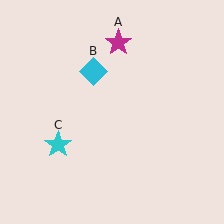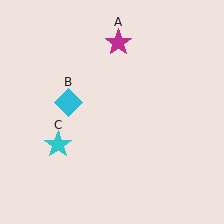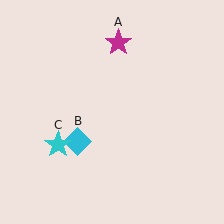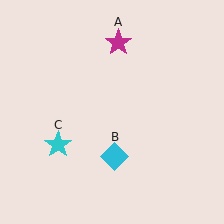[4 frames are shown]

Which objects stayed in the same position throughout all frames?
Magenta star (object A) and cyan star (object C) remained stationary.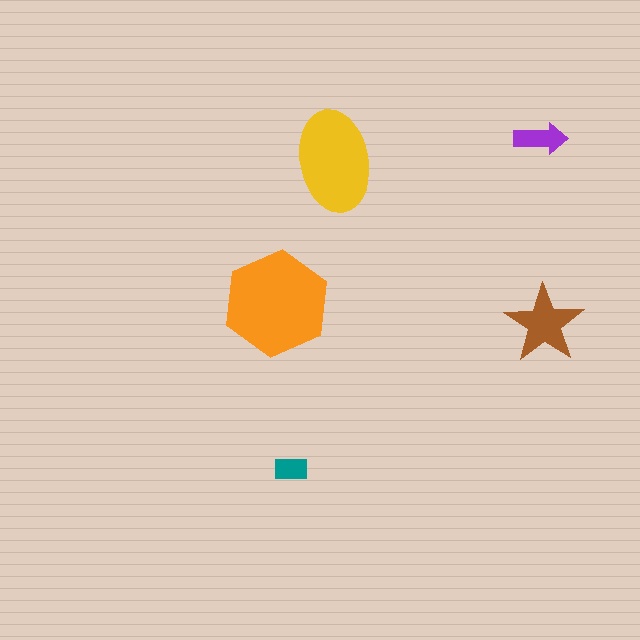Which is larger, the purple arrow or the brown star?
The brown star.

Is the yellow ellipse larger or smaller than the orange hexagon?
Smaller.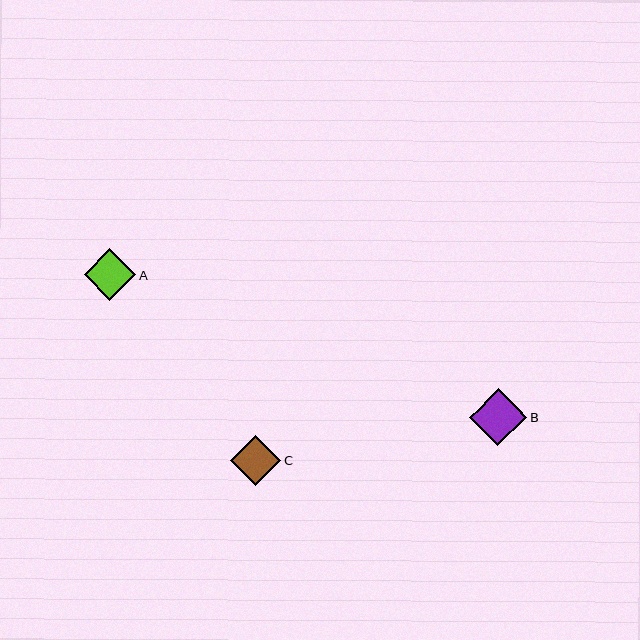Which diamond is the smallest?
Diamond C is the smallest with a size of approximately 51 pixels.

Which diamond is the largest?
Diamond B is the largest with a size of approximately 57 pixels.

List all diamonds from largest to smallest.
From largest to smallest: B, A, C.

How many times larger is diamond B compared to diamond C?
Diamond B is approximately 1.1 times the size of diamond C.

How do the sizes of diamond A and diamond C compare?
Diamond A and diamond C are approximately the same size.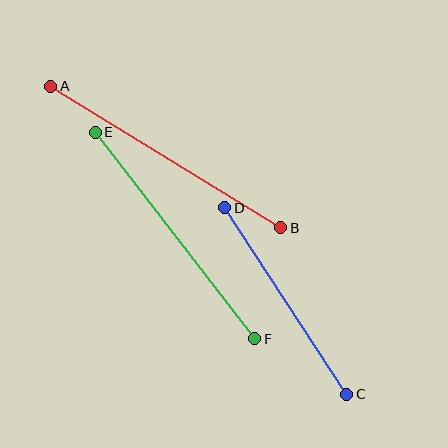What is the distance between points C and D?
The distance is approximately 223 pixels.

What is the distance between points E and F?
The distance is approximately 261 pixels.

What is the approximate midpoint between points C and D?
The midpoint is at approximately (286, 301) pixels.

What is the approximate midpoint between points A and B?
The midpoint is at approximately (166, 157) pixels.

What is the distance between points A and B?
The distance is approximately 270 pixels.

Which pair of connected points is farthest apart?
Points A and B are farthest apart.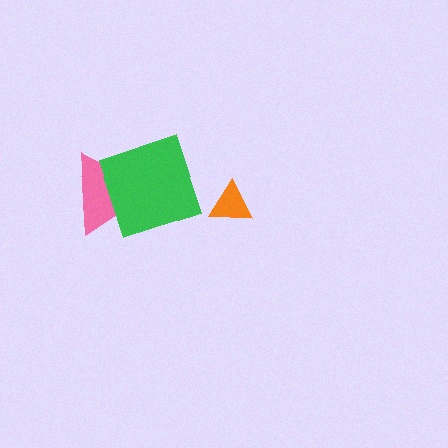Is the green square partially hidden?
No, no other shape covers it.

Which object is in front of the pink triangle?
The green square is in front of the pink triangle.